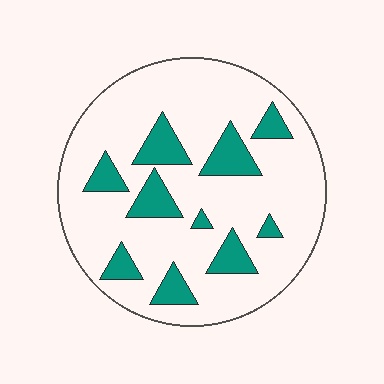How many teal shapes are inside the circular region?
10.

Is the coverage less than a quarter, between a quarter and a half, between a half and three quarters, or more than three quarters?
Less than a quarter.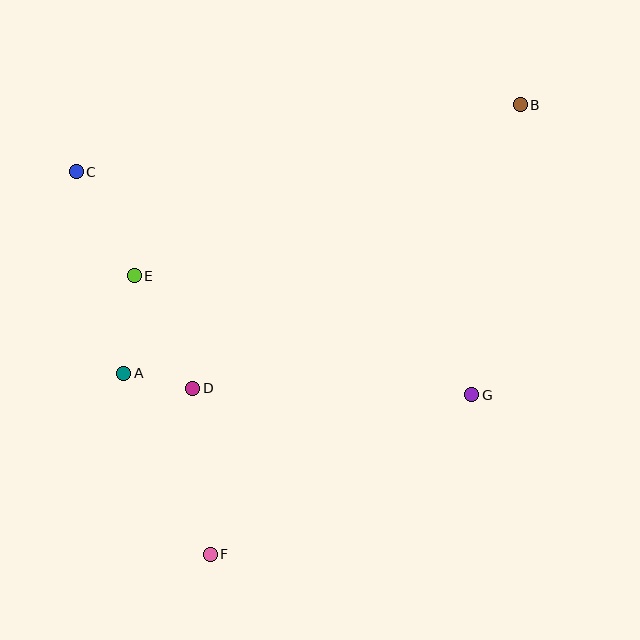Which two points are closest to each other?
Points A and D are closest to each other.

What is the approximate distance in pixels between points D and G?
The distance between D and G is approximately 279 pixels.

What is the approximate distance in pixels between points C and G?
The distance between C and G is approximately 454 pixels.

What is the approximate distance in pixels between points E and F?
The distance between E and F is approximately 288 pixels.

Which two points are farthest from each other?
Points B and F are farthest from each other.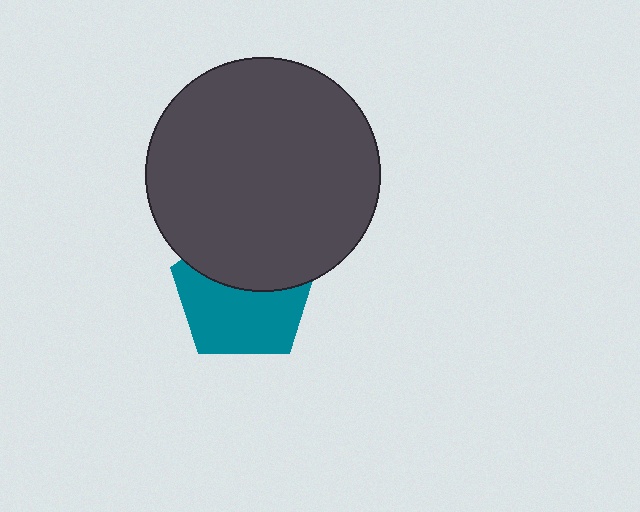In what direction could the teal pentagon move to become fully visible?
The teal pentagon could move down. That would shift it out from behind the dark gray circle entirely.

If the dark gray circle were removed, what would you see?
You would see the complete teal pentagon.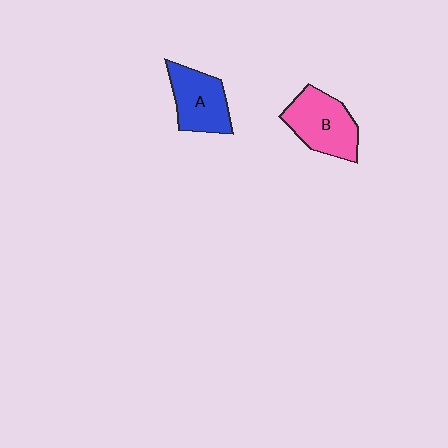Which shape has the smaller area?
Shape A (blue).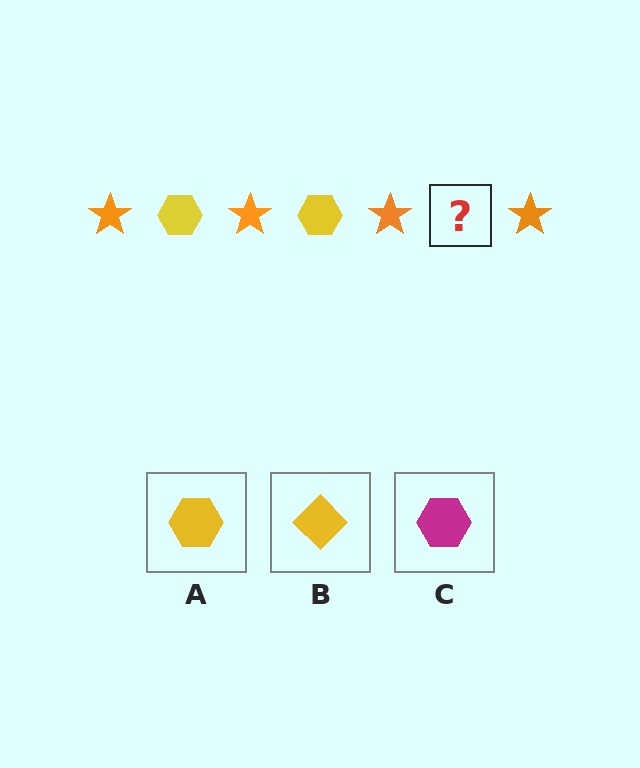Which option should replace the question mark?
Option A.